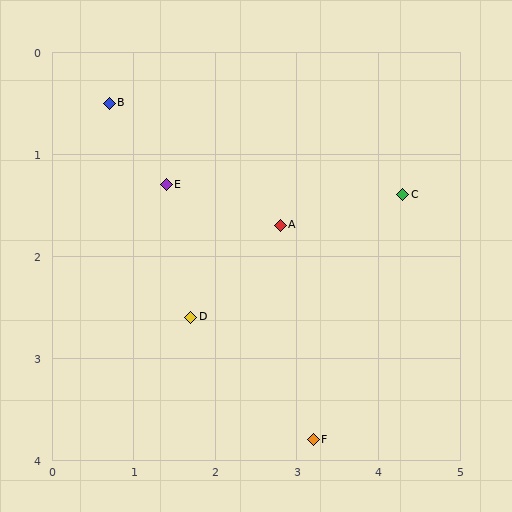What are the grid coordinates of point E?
Point E is at approximately (1.4, 1.3).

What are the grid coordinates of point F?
Point F is at approximately (3.2, 3.8).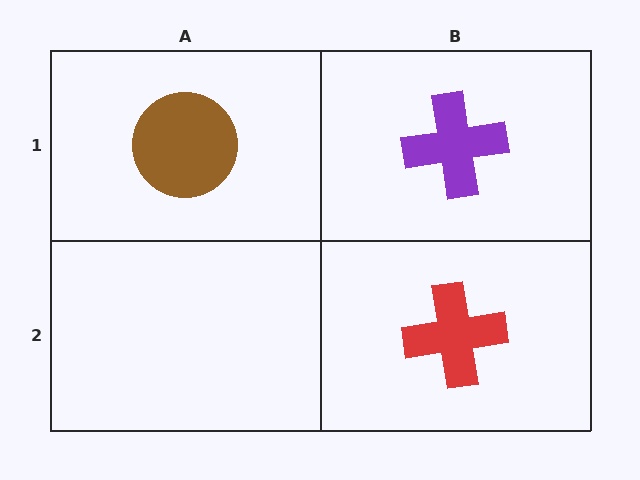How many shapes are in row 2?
1 shape.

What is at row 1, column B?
A purple cross.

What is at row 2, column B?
A red cross.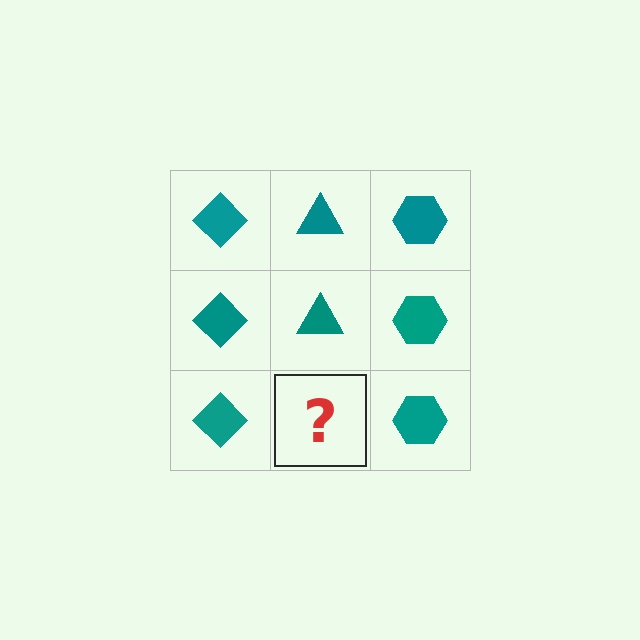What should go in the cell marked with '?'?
The missing cell should contain a teal triangle.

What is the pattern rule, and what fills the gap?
The rule is that each column has a consistent shape. The gap should be filled with a teal triangle.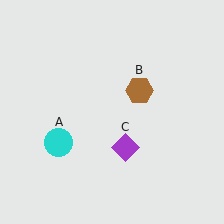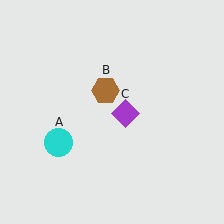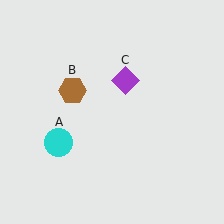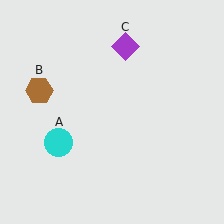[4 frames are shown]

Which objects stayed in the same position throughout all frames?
Cyan circle (object A) remained stationary.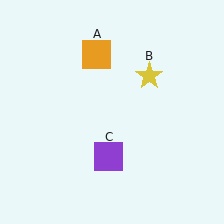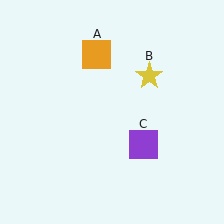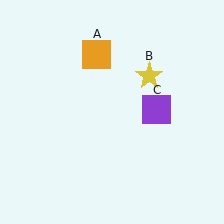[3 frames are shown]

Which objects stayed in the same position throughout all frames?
Orange square (object A) and yellow star (object B) remained stationary.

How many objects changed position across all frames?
1 object changed position: purple square (object C).